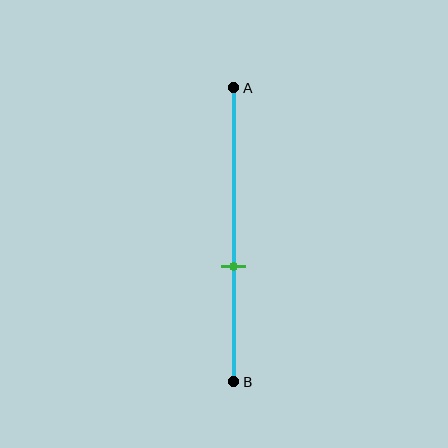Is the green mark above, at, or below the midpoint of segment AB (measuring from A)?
The green mark is below the midpoint of segment AB.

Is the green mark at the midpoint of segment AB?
No, the mark is at about 60% from A, not at the 50% midpoint.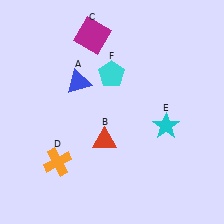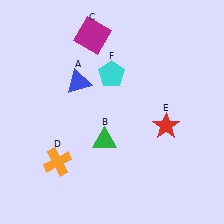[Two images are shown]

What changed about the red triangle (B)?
In Image 1, B is red. In Image 2, it changed to green.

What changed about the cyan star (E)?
In Image 1, E is cyan. In Image 2, it changed to red.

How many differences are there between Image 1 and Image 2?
There are 2 differences between the two images.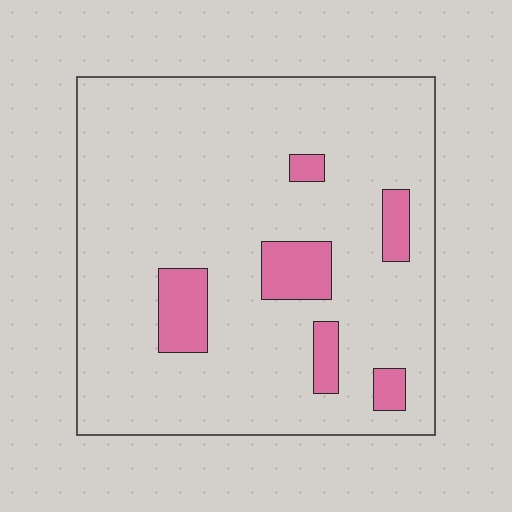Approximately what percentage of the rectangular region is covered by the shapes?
Approximately 10%.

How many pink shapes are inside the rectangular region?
6.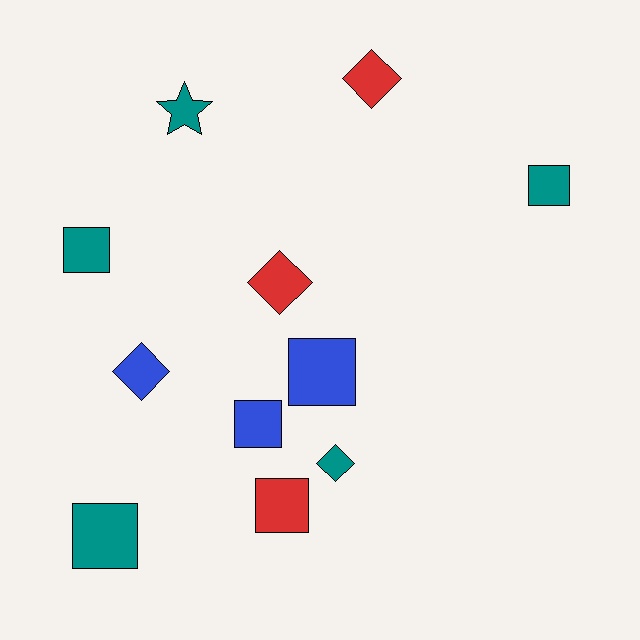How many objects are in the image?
There are 11 objects.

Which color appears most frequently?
Teal, with 5 objects.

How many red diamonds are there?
There are 2 red diamonds.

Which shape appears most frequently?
Square, with 6 objects.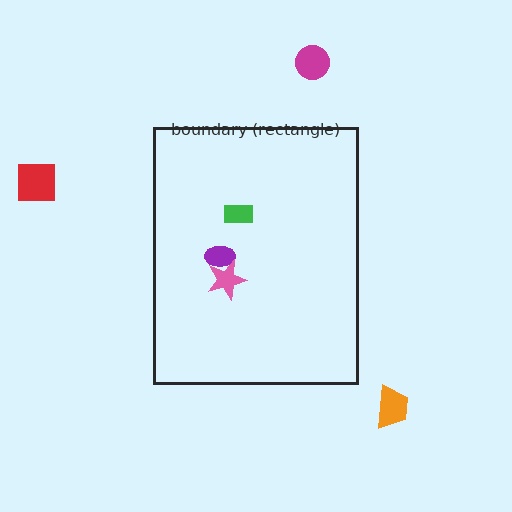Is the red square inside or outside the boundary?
Outside.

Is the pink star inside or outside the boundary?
Inside.